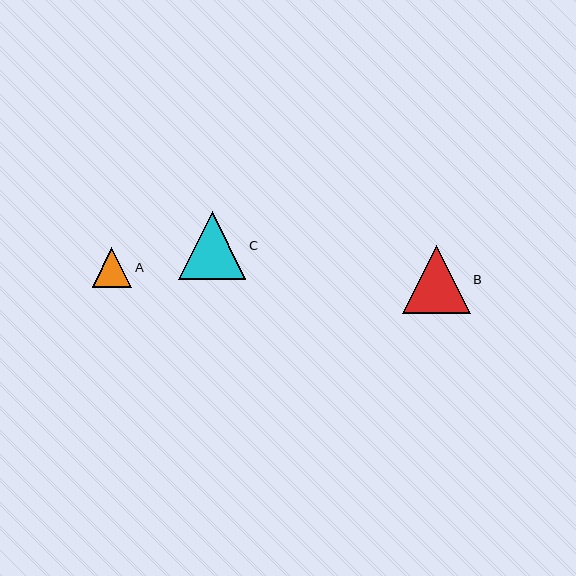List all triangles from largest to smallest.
From largest to smallest: B, C, A.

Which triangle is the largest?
Triangle B is the largest with a size of approximately 68 pixels.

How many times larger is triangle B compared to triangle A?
Triangle B is approximately 1.7 times the size of triangle A.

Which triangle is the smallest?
Triangle A is the smallest with a size of approximately 39 pixels.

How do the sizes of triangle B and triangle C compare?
Triangle B and triangle C are approximately the same size.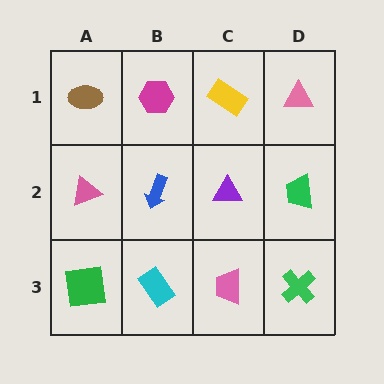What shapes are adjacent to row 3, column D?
A green trapezoid (row 2, column D), a pink trapezoid (row 3, column C).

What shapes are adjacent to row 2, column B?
A magenta hexagon (row 1, column B), a cyan rectangle (row 3, column B), a pink triangle (row 2, column A), a purple triangle (row 2, column C).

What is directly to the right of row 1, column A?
A magenta hexagon.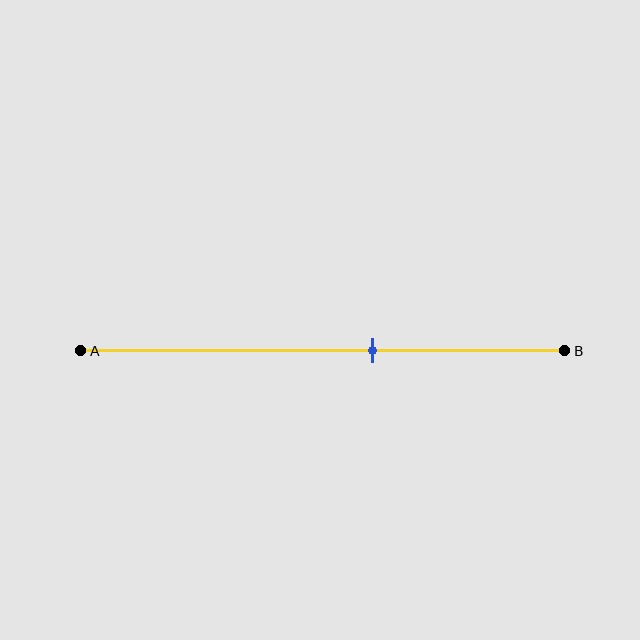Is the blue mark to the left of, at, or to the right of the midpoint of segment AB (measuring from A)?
The blue mark is to the right of the midpoint of segment AB.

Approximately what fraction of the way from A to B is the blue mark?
The blue mark is approximately 60% of the way from A to B.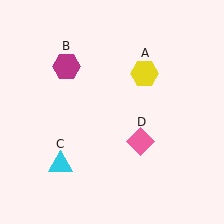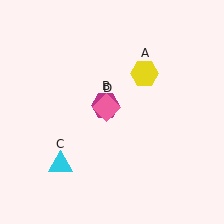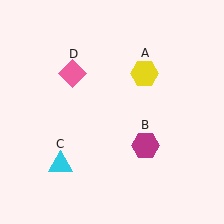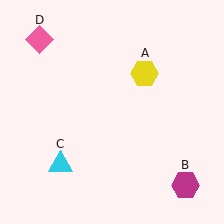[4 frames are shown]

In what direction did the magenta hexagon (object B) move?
The magenta hexagon (object B) moved down and to the right.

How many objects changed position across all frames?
2 objects changed position: magenta hexagon (object B), pink diamond (object D).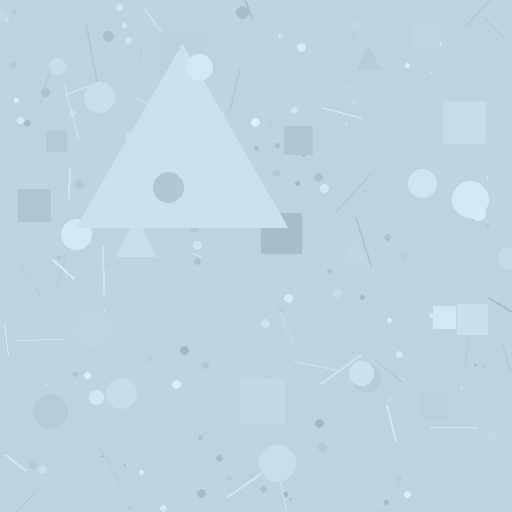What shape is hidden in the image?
A triangle is hidden in the image.